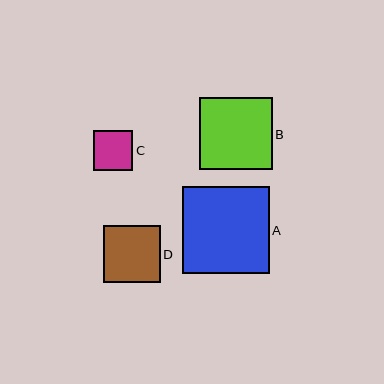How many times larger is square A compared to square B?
Square A is approximately 1.2 times the size of square B.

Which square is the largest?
Square A is the largest with a size of approximately 87 pixels.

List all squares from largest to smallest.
From largest to smallest: A, B, D, C.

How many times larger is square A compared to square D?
Square A is approximately 1.5 times the size of square D.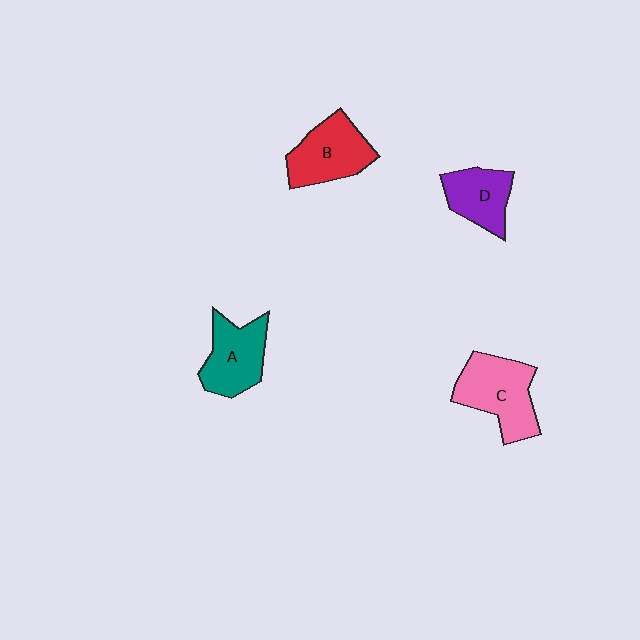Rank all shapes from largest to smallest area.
From largest to smallest: C (pink), B (red), A (teal), D (purple).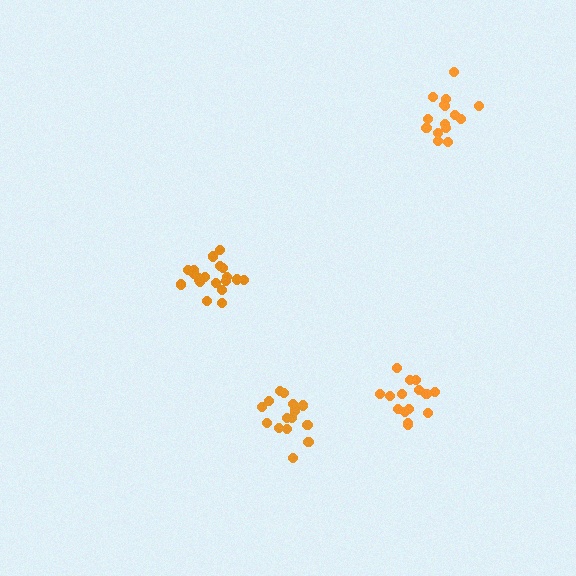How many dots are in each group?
Group 1: 15 dots, Group 2: 15 dots, Group 3: 20 dots, Group 4: 15 dots (65 total).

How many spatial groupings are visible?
There are 4 spatial groupings.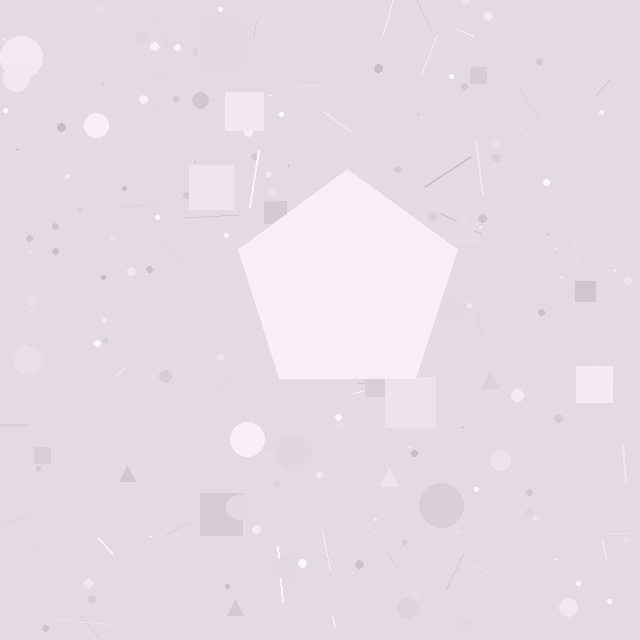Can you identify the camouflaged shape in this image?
The camouflaged shape is a pentagon.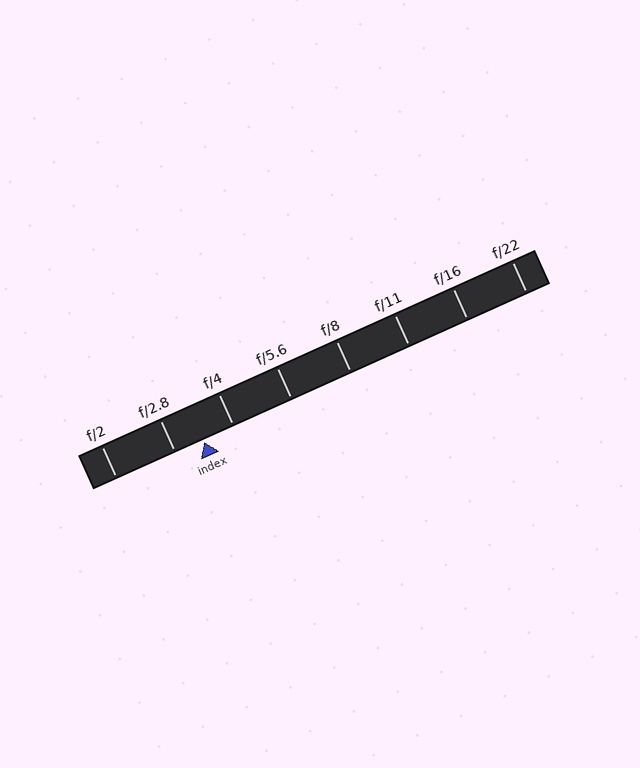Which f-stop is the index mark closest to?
The index mark is closest to f/2.8.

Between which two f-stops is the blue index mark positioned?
The index mark is between f/2.8 and f/4.